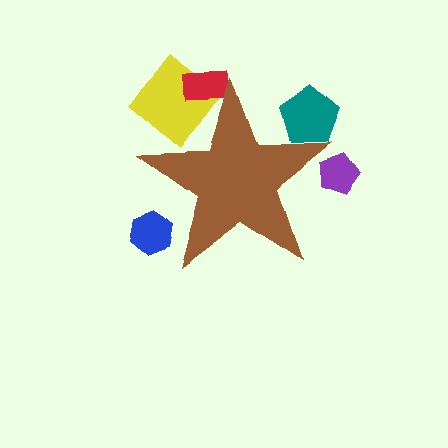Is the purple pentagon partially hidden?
Yes, the purple pentagon is partially hidden behind the brown star.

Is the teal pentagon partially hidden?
Yes, the teal pentagon is partially hidden behind the brown star.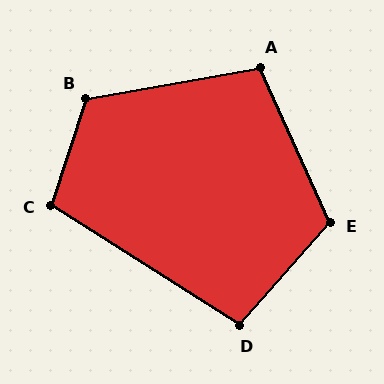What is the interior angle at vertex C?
Approximately 105 degrees (obtuse).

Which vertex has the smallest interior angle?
D, at approximately 99 degrees.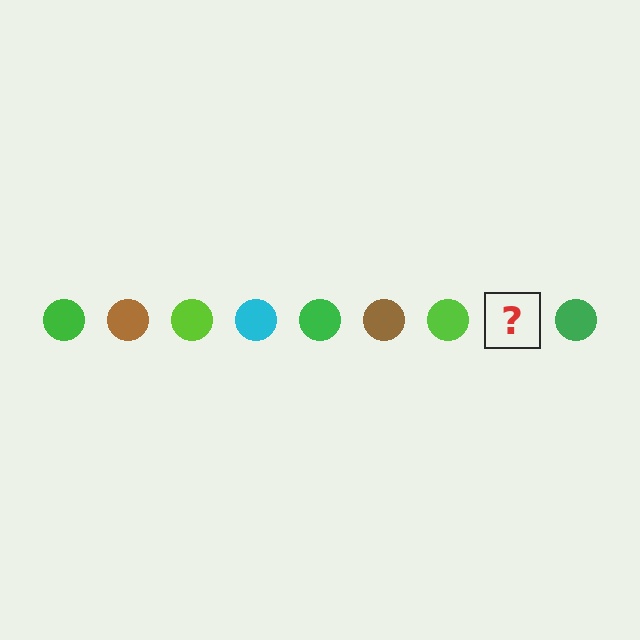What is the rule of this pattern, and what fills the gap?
The rule is that the pattern cycles through green, brown, lime, cyan circles. The gap should be filled with a cyan circle.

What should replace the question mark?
The question mark should be replaced with a cyan circle.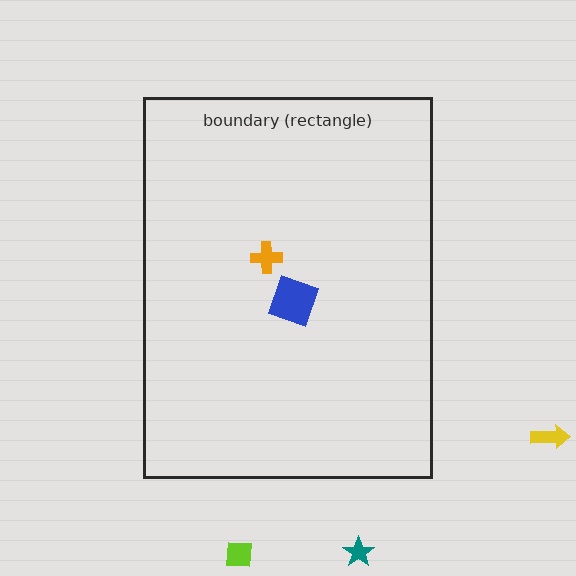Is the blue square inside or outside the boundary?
Inside.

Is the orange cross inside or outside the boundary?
Inside.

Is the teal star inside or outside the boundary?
Outside.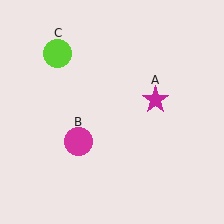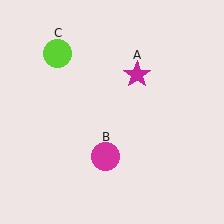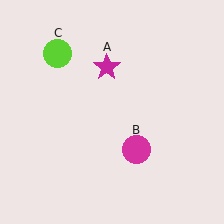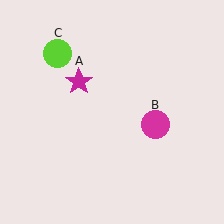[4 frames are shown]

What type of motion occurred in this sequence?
The magenta star (object A), magenta circle (object B) rotated counterclockwise around the center of the scene.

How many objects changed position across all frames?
2 objects changed position: magenta star (object A), magenta circle (object B).